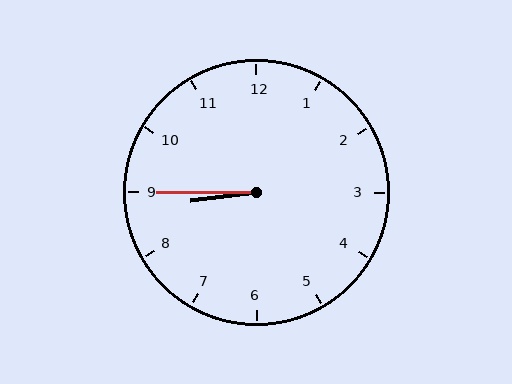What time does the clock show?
8:45.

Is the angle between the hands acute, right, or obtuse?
It is acute.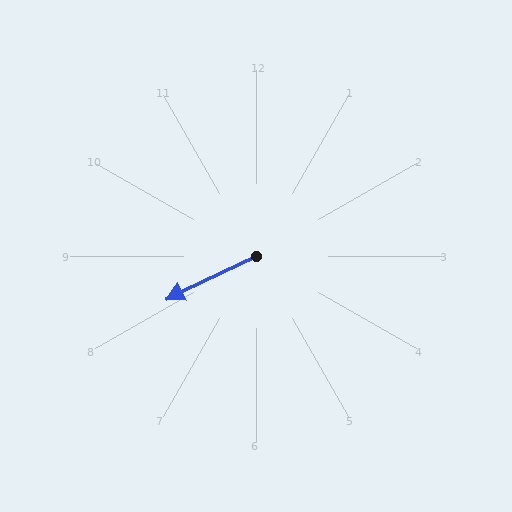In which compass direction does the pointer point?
Southwest.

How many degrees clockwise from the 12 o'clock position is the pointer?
Approximately 244 degrees.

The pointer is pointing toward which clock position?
Roughly 8 o'clock.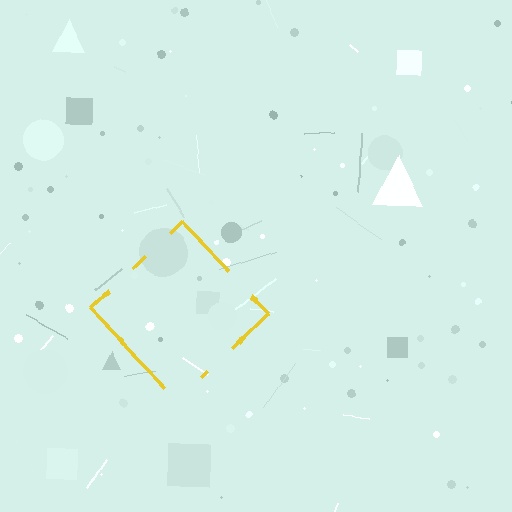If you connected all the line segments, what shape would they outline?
They would outline a diamond.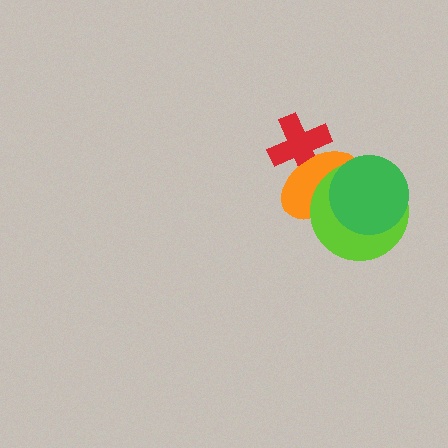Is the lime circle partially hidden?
Yes, it is partially covered by another shape.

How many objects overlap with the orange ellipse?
3 objects overlap with the orange ellipse.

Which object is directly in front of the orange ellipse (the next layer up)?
The lime circle is directly in front of the orange ellipse.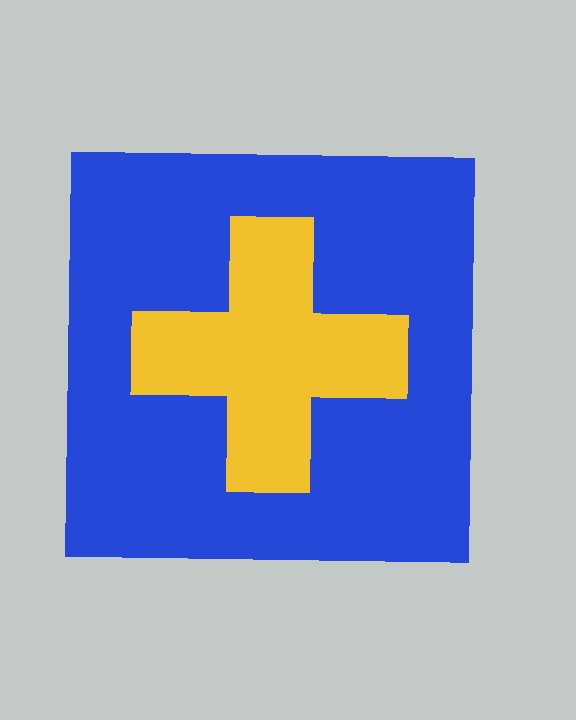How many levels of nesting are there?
2.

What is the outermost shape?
The blue square.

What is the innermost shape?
The yellow cross.